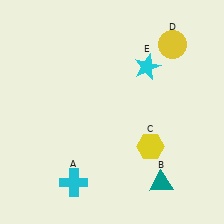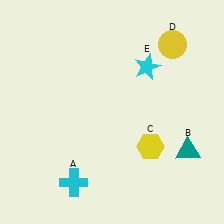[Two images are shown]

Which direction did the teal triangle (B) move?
The teal triangle (B) moved up.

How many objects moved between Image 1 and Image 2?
1 object moved between the two images.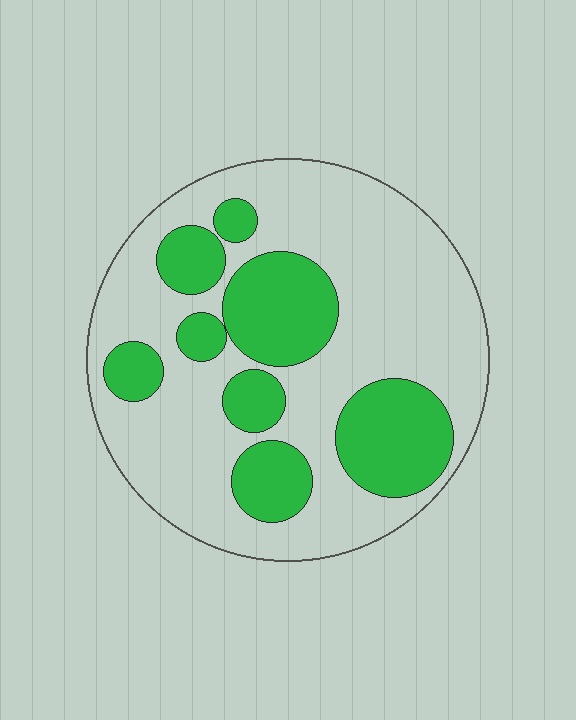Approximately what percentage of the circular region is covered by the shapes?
Approximately 30%.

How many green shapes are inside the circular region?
8.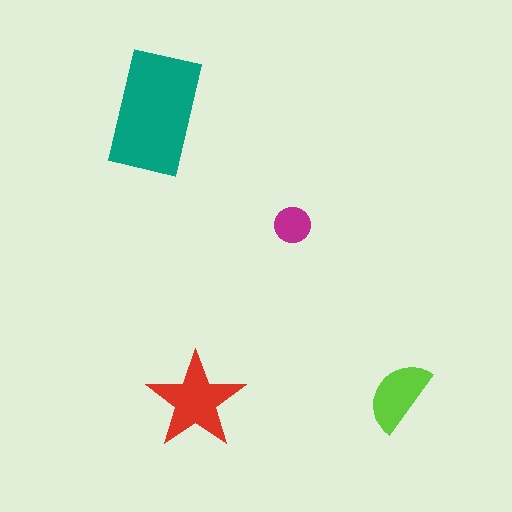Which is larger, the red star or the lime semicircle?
The red star.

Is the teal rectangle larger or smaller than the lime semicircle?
Larger.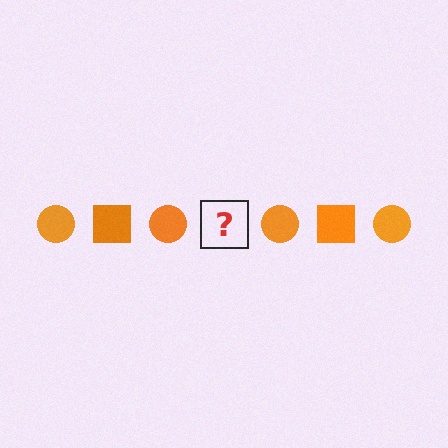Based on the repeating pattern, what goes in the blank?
The blank should be an orange square.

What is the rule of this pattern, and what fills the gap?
The rule is that the pattern cycles through circle, square shapes in orange. The gap should be filled with an orange square.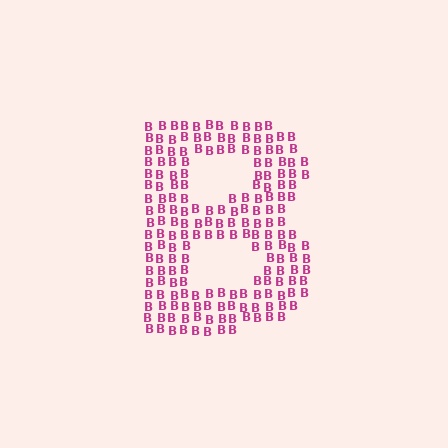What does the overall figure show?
The overall figure shows the letter B.